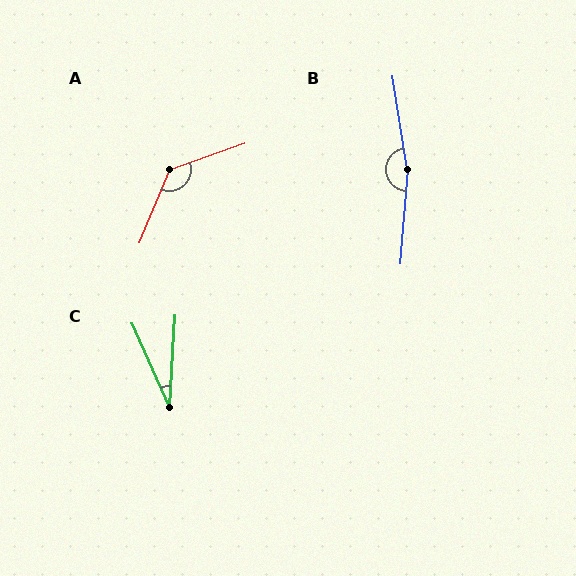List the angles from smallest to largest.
C (27°), A (132°), B (167°).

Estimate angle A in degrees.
Approximately 132 degrees.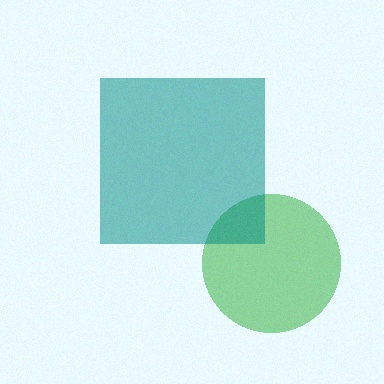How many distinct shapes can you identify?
There are 2 distinct shapes: a green circle, a teal square.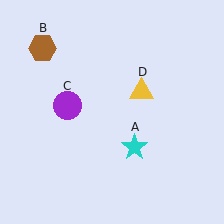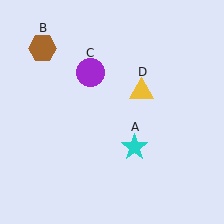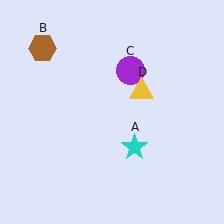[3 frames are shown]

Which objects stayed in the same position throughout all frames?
Cyan star (object A) and brown hexagon (object B) and yellow triangle (object D) remained stationary.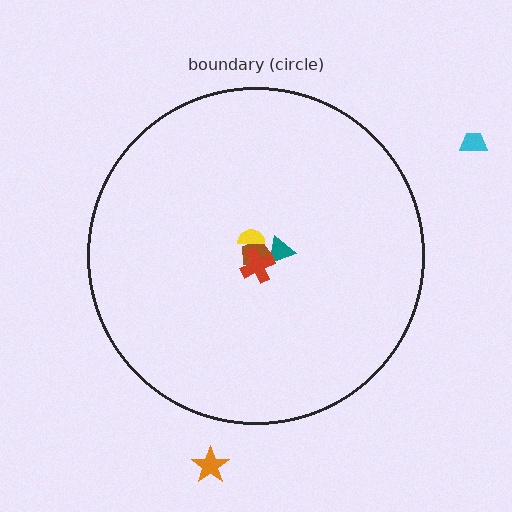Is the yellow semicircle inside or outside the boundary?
Inside.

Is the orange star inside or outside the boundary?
Outside.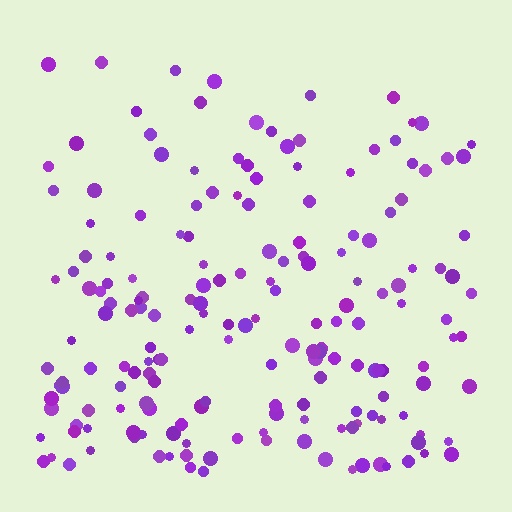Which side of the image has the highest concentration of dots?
The bottom.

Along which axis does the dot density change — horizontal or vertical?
Vertical.